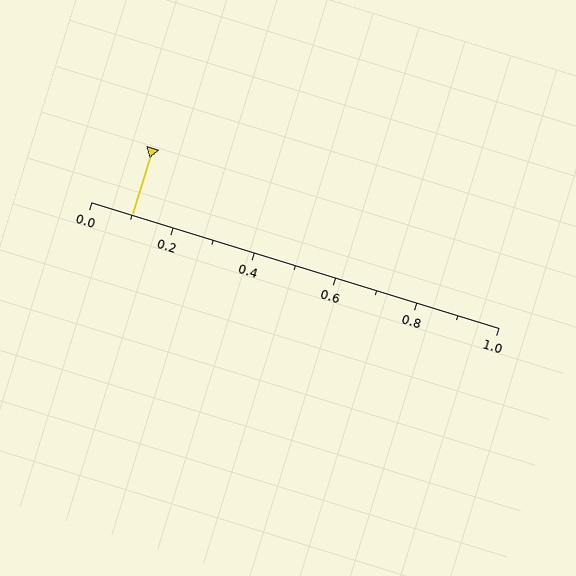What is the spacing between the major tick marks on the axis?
The major ticks are spaced 0.2 apart.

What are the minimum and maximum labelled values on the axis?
The axis runs from 0.0 to 1.0.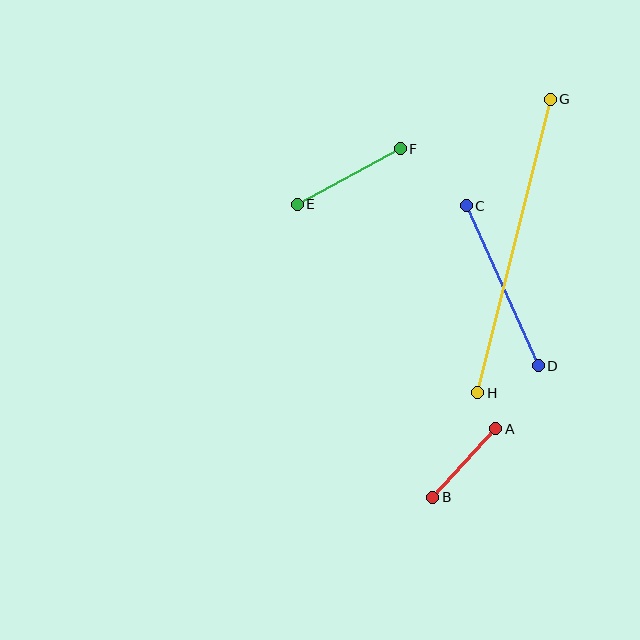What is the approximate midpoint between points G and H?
The midpoint is at approximately (514, 246) pixels.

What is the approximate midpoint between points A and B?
The midpoint is at approximately (464, 463) pixels.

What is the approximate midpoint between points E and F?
The midpoint is at approximately (349, 176) pixels.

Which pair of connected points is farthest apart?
Points G and H are farthest apart.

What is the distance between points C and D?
The distance is approximately 176 pixels.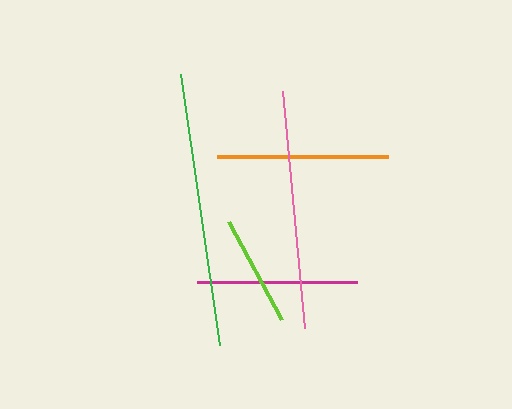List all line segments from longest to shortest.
From longest to shortest: green, pink, orange, magenta, lime.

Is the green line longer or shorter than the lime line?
The green line is longer than the lime line.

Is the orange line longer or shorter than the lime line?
The orange line is longer than the lime line.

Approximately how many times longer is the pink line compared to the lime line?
The pink line is approximately 2.1 times the length of the lime line.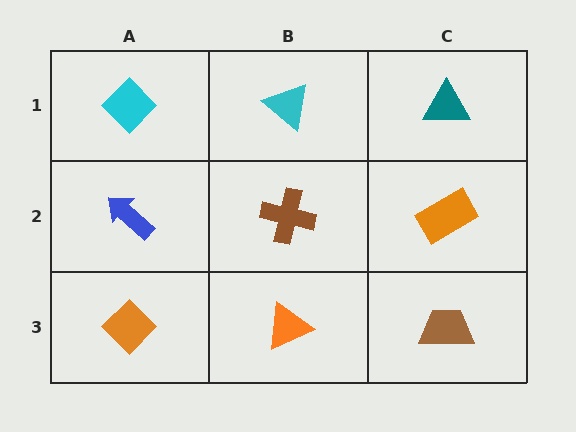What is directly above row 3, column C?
An orange rectangle.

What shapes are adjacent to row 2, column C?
A teal triangle (row 1, column C), a brown trapezoid (row 3, column C), a brown cross (row 2, column B).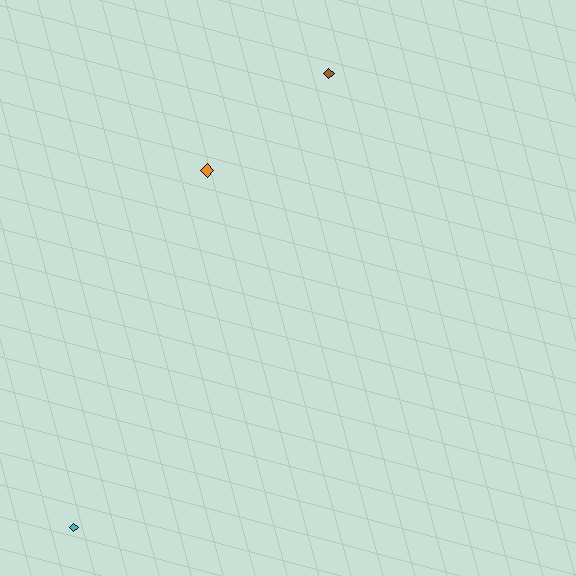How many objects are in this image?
There are 3 objects.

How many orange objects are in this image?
There is 1 orange object.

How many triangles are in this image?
There are no triangles.